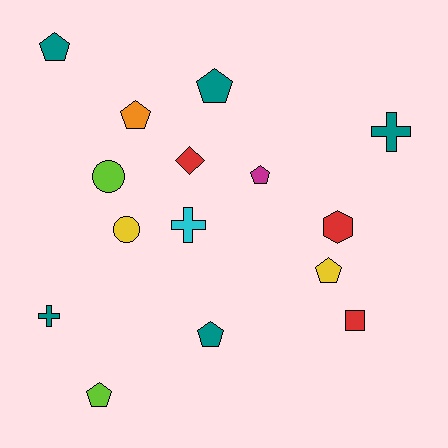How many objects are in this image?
There are 15 objects.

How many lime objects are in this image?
There are 2 lime objects.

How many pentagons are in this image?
There are 7 pentagons.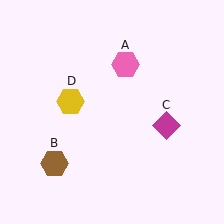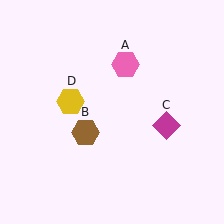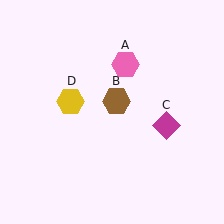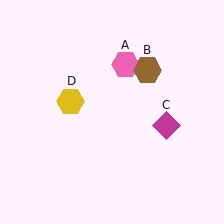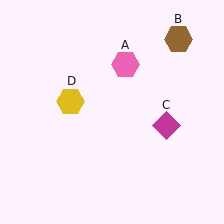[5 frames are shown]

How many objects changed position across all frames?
1 object changed position: brown hexagon (object B).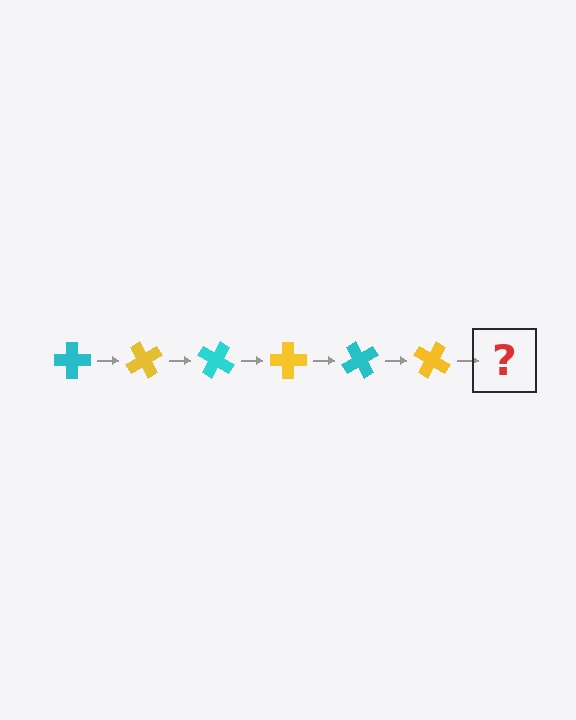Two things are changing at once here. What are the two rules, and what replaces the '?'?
The two rules are that it rotates 60 degrees each step and the color cycles through cyan and yellow. The '?' should be a cyan cross, rotated 360 degrees from the start.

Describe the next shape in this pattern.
It should be a cyan cross, rotated 360 degrees from the start.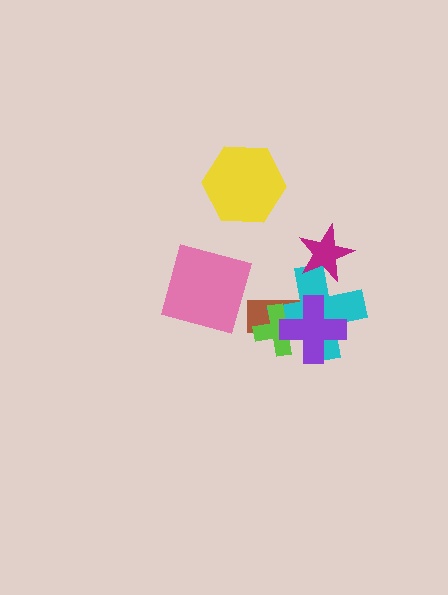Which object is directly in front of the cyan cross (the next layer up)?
The lime cross is directly in front of the cyan cross.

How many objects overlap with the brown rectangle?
3 objects overlap with the brown rectangle.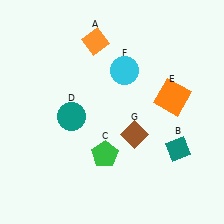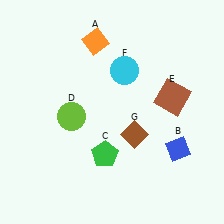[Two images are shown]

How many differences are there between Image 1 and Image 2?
There are 3 differences between the two images.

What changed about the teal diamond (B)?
In Image 1, B is teal. In Image 2, it changed to blue.